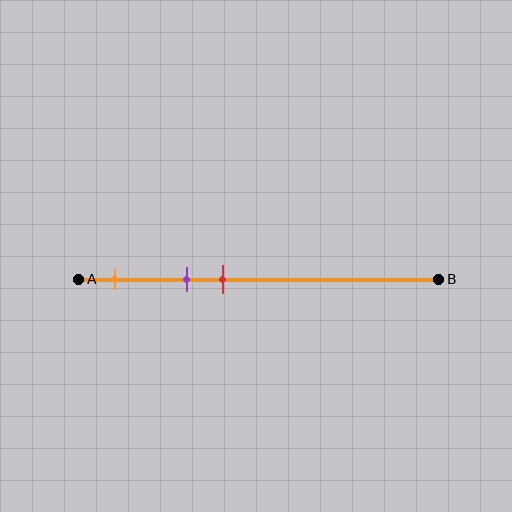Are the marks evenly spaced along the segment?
Yes, the marks are approximately evenly spaced.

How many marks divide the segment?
There are 3 marks dividing the segment.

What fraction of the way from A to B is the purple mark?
The purple mark is approximately 30% (0.3) of the way from A to B.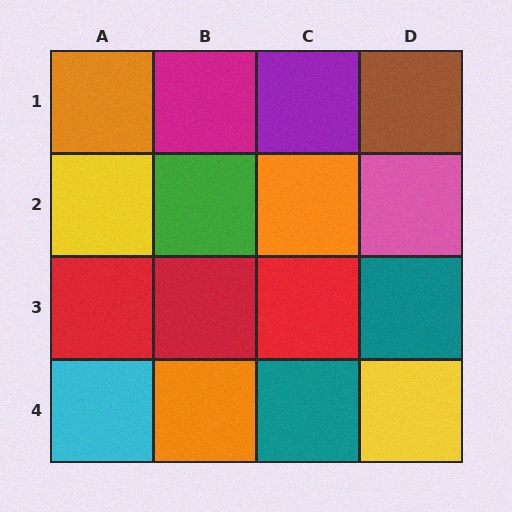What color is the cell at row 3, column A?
Red.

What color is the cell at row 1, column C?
Purple.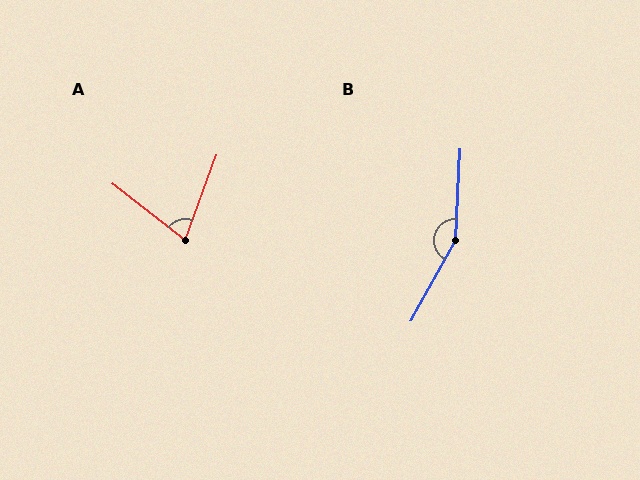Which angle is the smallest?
A, at approximately 72 degrees.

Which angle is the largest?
B, at approximately 154 degrees.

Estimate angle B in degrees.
Approximately 154 degrees.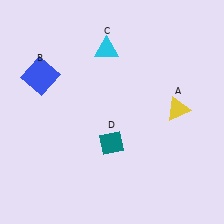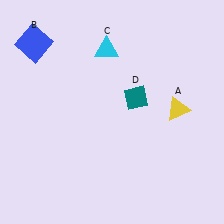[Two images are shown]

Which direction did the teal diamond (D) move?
The teal diamond (D) moved up.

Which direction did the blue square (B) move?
The blue square (B) moved up.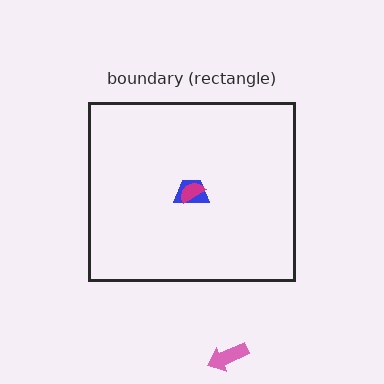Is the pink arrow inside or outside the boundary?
Outside.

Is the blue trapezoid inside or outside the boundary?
Inside.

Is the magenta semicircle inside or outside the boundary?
Inside.